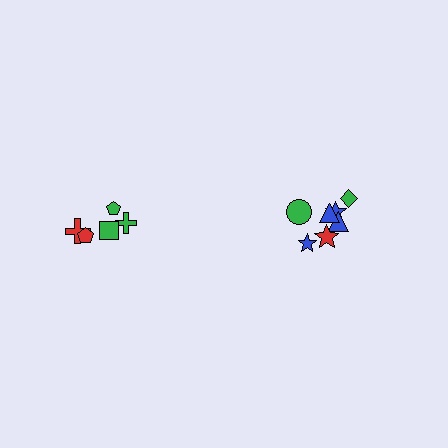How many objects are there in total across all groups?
There are 12 objects.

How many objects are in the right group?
There are 7 objects.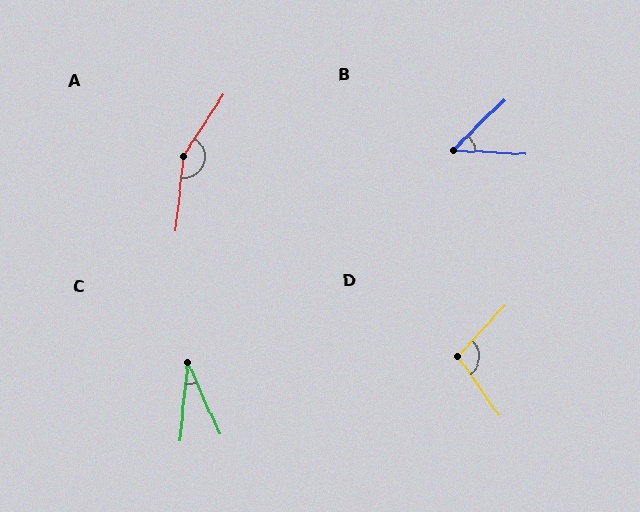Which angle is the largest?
A, at approximately 152 degrees.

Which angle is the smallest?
C, at approximately 30 degrees.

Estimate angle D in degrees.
Approximately 102 degrees.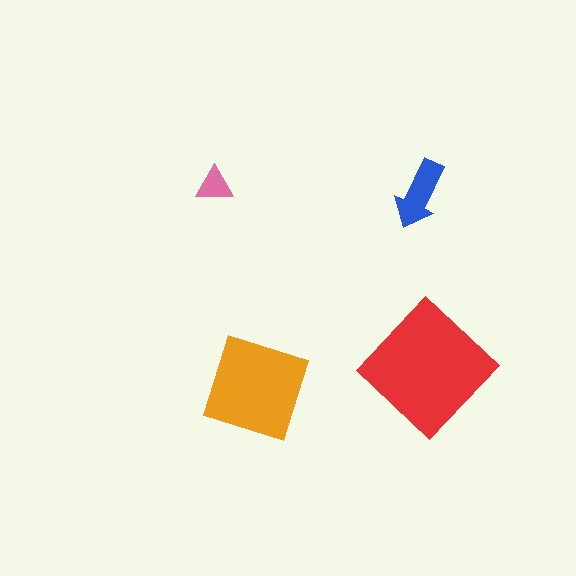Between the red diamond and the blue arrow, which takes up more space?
The red diamond.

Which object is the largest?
The red diamond.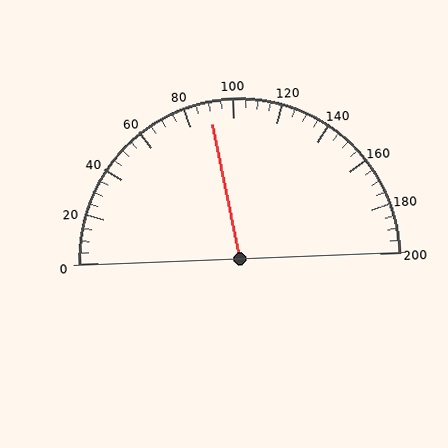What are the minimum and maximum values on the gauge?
The gauge ranges from 0 to 200.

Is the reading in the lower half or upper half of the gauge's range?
The reading is in the lower half of the range (0 to 200).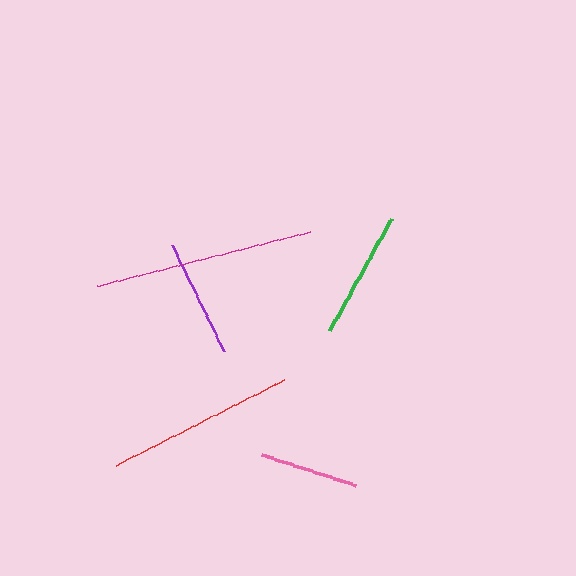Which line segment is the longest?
The magenta line is the longest at approximately 220 pixels.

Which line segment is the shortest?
The pink line is the shortest at approximately 100 pixels.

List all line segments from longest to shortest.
From longest to shortest: magenta, red, green, purple, pink.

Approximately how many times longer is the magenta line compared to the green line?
The magenta line is approximately 1.7 times the length of the green line.